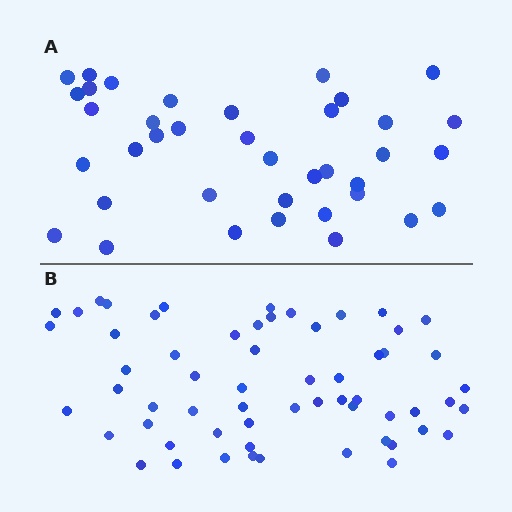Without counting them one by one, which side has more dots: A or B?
Region B (the bottom region) has more dots.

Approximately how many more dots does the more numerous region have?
Region B has approximately 20 more dots than region A.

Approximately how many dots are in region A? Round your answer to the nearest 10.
About 40 dots. (The exact count is 38, which rounds to 40.)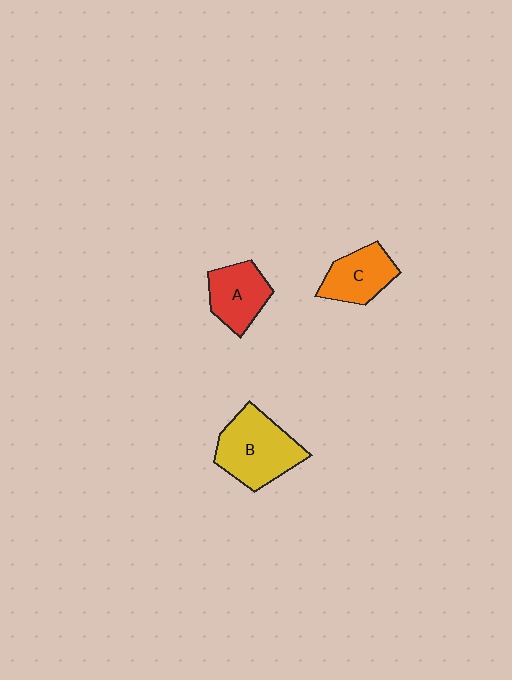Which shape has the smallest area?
Shape C (orange).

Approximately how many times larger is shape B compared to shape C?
Approximately 1.5 times.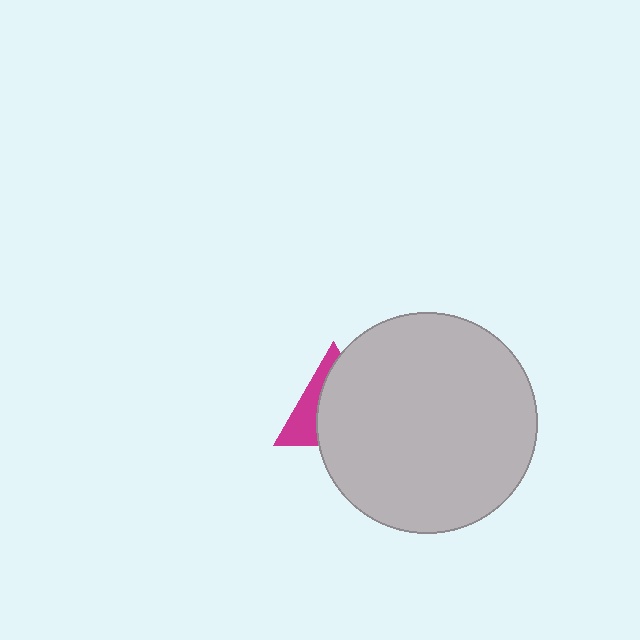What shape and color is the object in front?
The object in front is a light gray circle.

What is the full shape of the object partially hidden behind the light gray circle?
The partially hidden object is a magenta triangle.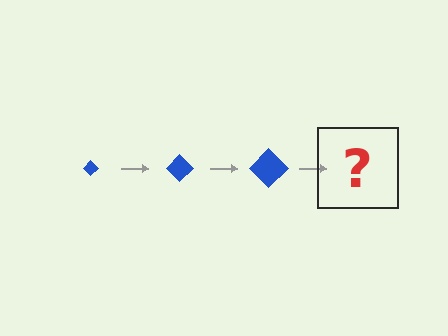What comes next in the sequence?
The next element should be a blue diamond, larger than the previous one.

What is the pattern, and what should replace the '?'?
The pattern is that the diamond gets progressively larger each step. The '?' should be a blue diamond, larger than the previous one.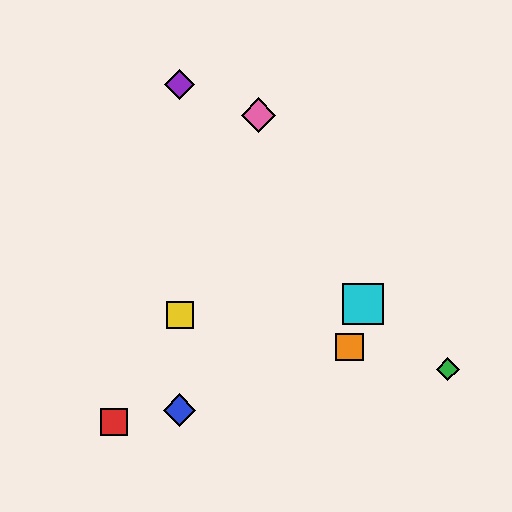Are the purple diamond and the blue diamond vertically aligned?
Yes, both are at x≈180.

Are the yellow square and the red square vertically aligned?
No, the yellow square is at x≈180 and the red square is at x≈114.